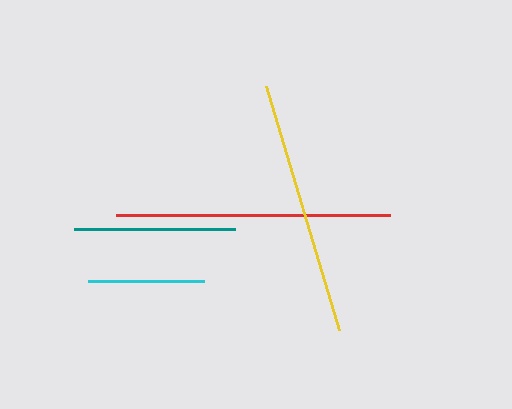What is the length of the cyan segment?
The cyan segment is approximately 116 pixels long.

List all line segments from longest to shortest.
From longest to shortest: red, yellow, teal, cyan.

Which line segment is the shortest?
The cyan line is the shortest at approximately 116 pixels.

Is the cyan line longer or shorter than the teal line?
The teal line is longer than the cyan line.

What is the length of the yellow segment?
The yellow segment is approximately 255 pixels long.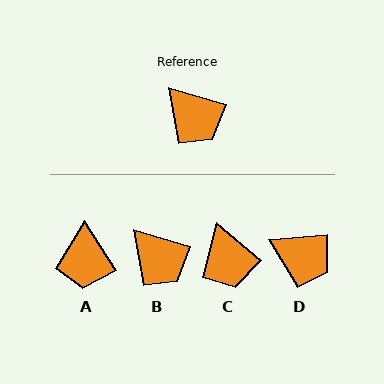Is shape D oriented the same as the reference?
No, it is off by about 21 degrees.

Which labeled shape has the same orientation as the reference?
B.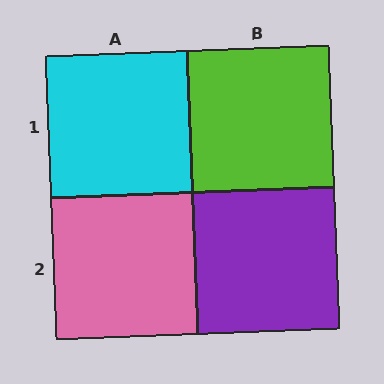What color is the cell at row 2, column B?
Purple.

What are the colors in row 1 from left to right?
Cyan, lime.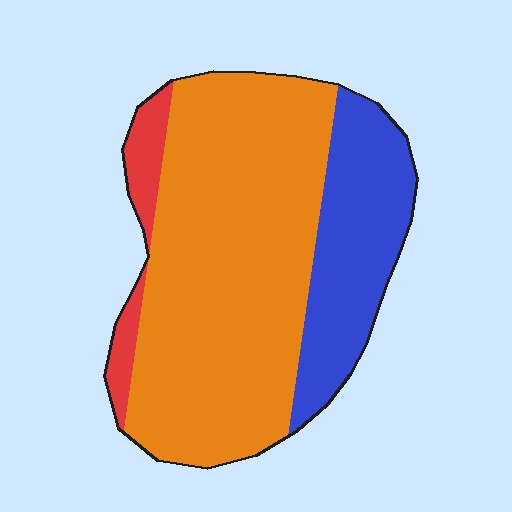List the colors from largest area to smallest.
From largest to smallest: orange, blue, red.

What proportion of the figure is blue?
Blue takes up about one quarter (1/4) of the figure.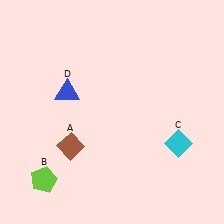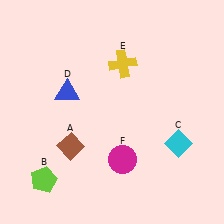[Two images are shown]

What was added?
A yellow cross (E), a magenta circle (F) were added in Image 2.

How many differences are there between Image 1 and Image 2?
There are 2 differences between the two images.